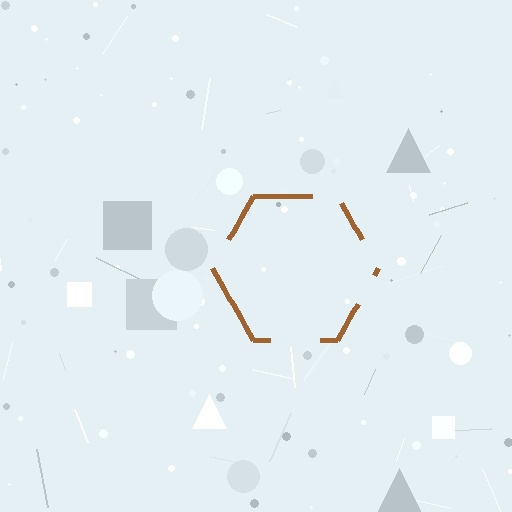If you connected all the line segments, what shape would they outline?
They would outline a hexagon.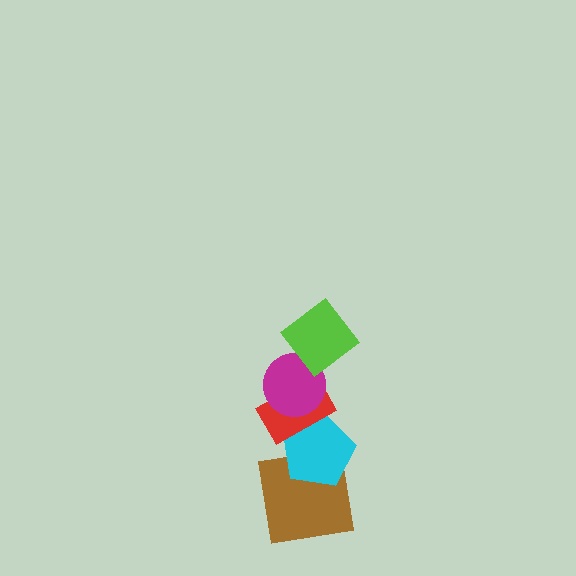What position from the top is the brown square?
The brown square is 5th from the top.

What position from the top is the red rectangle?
The red rectangle is 3rd from the top.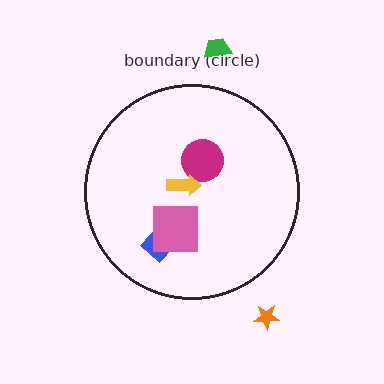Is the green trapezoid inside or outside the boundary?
Outside.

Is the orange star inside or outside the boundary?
Outside.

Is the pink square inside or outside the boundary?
Inside.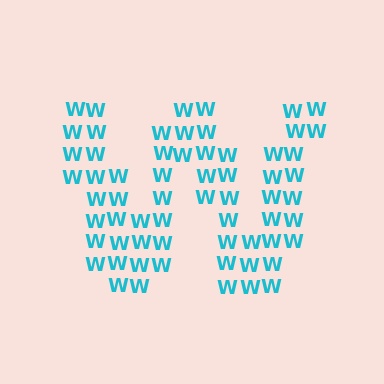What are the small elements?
The small elements are letter W's.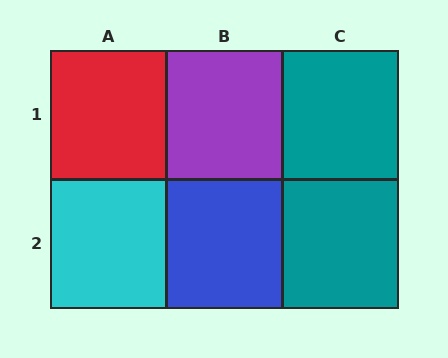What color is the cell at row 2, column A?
Cyan.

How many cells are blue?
1 cell is blue.